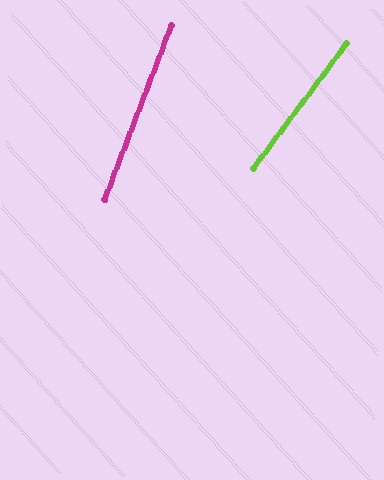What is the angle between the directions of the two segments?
Approximately 16 degrees.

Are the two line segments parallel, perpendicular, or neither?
Neither parallel nor perpendicular — they differ by about 16°.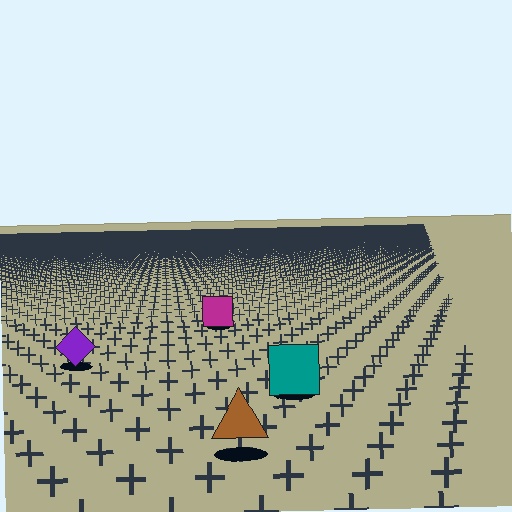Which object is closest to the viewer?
The brown triangle is closest. The texture marks near it are larger and more spread out.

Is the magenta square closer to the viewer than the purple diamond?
No. The purple diamond is closer — you can tell from the texture gradient: the ground texture is coarser near it.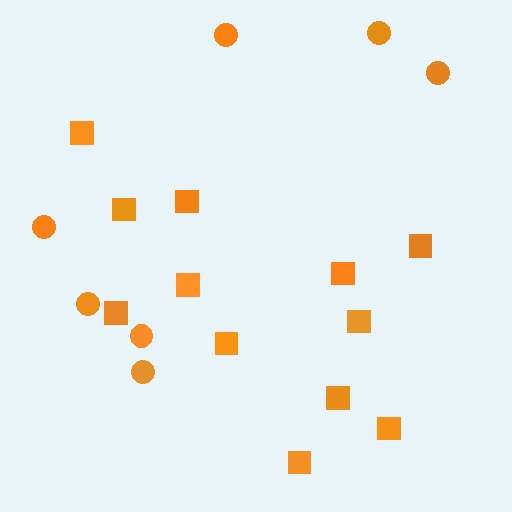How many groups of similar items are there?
There are 2 groups: one group of squares (12) and one group of circles (7).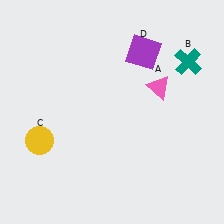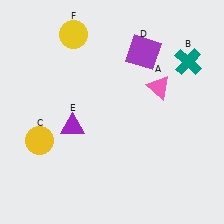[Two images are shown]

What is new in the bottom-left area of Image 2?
A purple triangle (E) was added in the bottom-left area of Image 2.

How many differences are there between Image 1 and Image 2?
There are 2 differences between the two images.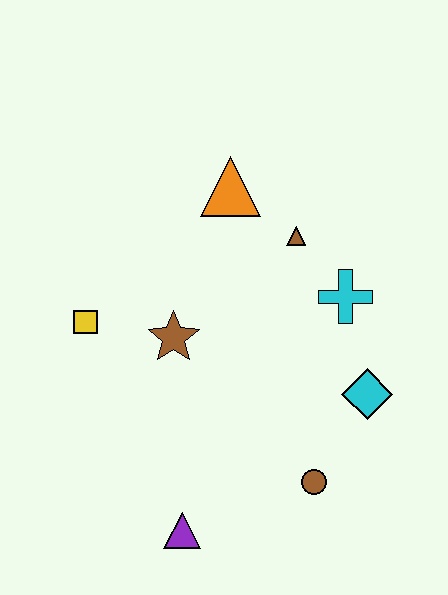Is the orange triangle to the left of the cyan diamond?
Yes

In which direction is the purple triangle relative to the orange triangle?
The purple triangle is below the orange triangle.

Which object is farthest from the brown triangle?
The purple triangle is farthest from the brown triangle.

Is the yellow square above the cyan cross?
No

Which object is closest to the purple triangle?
The brown circle is closest to the purple triangle.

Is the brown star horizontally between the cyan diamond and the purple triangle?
No